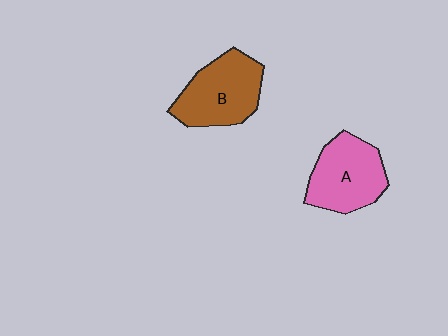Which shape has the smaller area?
Shape A (pink).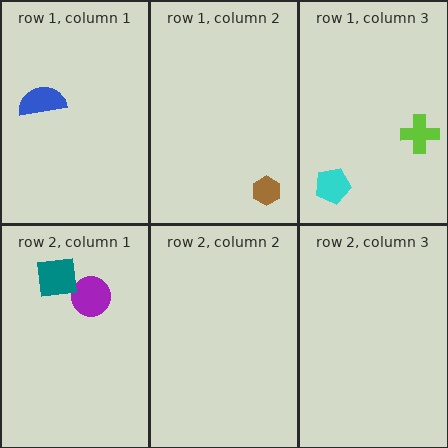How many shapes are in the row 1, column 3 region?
2.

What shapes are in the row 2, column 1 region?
The purple circle, the teal square.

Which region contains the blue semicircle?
The row 1, column 1 region.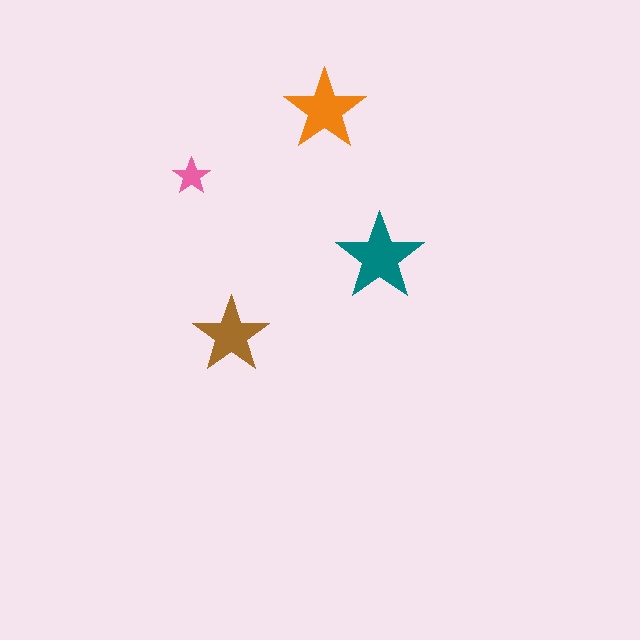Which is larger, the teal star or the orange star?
The teal one.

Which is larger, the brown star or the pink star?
The brown one.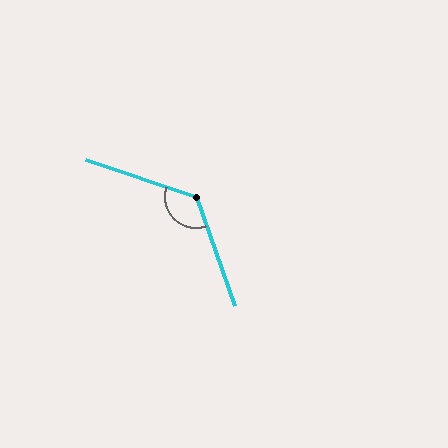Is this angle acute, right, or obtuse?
It is obtuse.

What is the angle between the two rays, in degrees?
Approximately 128 degrees.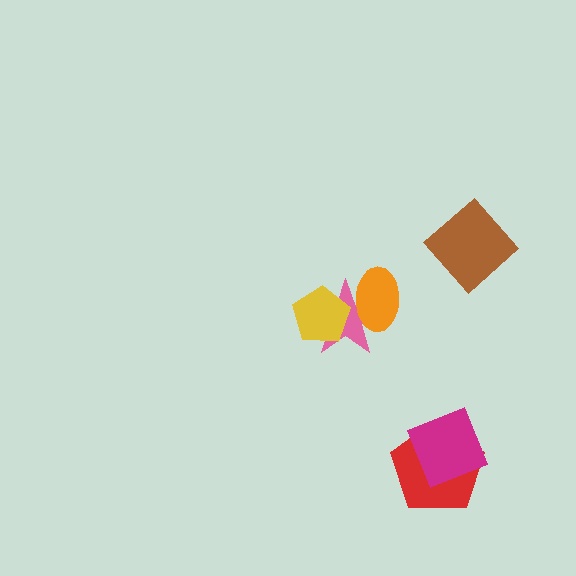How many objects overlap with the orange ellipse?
1 object overlaps with the orange ellipse.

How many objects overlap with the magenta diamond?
1 object overlaps with the magenta diamond.